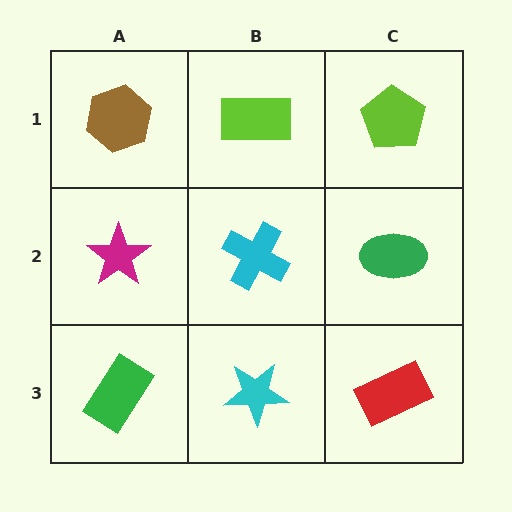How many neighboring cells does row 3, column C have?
2.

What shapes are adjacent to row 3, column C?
A green ellipse (row 2, column C), a cyan star (row 3, column B).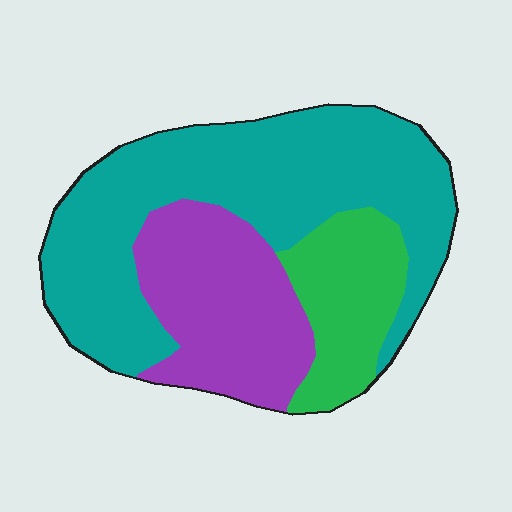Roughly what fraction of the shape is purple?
Purple covers roughly 25% of the shape.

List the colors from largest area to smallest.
From largest to smallest: teal, purple, green.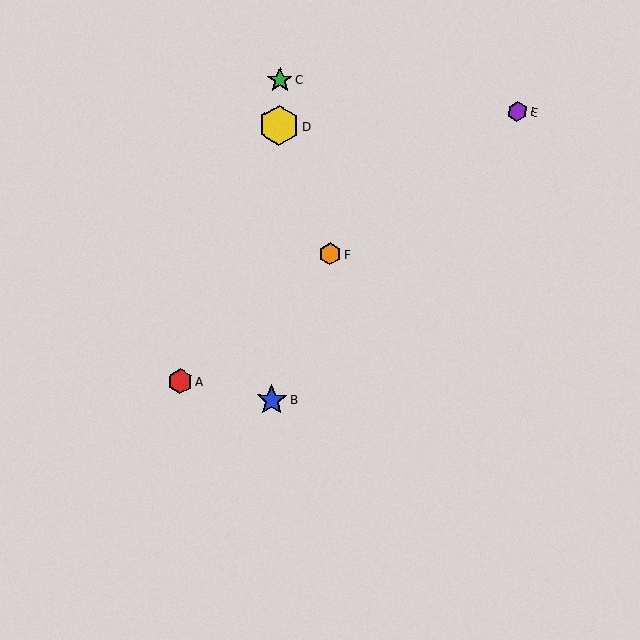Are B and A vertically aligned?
No, B is at x≈272 and A is at x≈180.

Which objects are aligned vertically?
Objects B, C, D are aligned vertically.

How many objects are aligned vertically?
3 objects (B, C, D) are aligned vertically.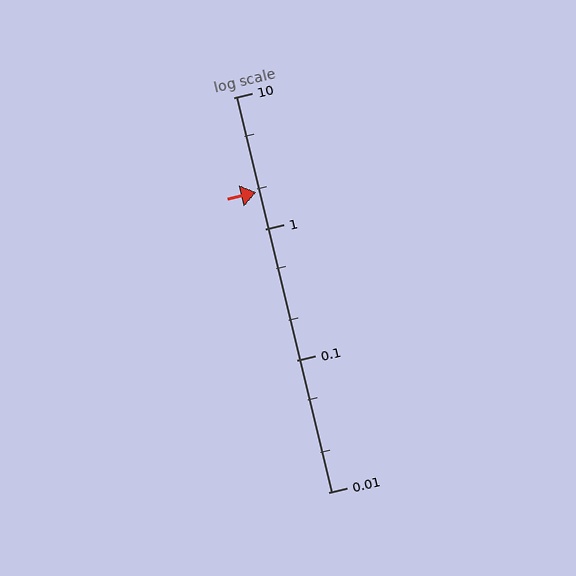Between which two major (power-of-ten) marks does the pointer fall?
The pointer is between 1 and 10.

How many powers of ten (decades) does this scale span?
The scale spans 3 decades, from 0.01 to 10.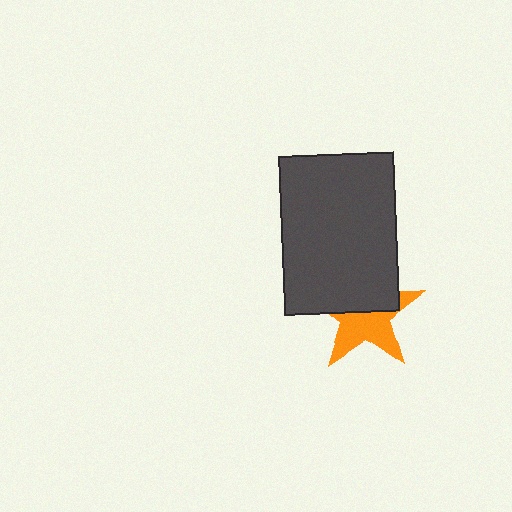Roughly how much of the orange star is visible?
About half of it is visible (roughly 52%).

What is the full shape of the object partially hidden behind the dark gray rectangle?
The partially hidden object is an orange star.